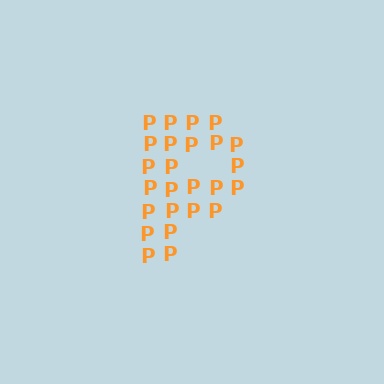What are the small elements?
The small elements are letter P's.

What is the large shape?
The large shape is the letter P.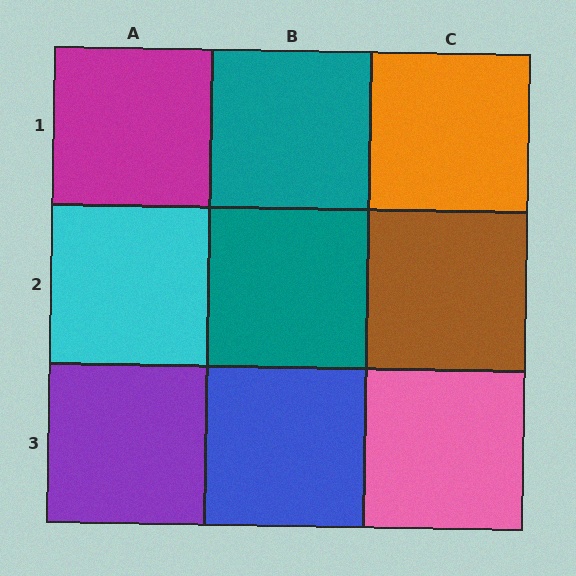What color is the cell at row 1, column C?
Orange.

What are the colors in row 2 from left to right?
Cyan, teal, brown.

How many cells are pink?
1 cell is pink.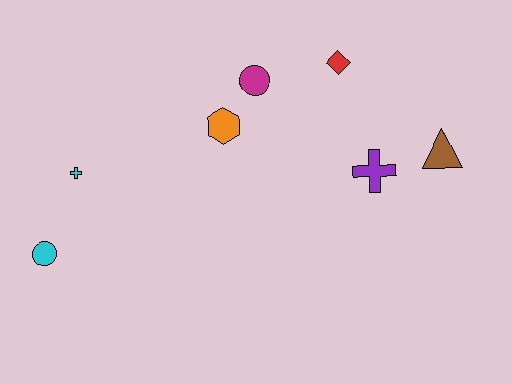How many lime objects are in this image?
There are no lime objects.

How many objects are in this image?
There are 7 objects.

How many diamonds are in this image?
There is 1 diamond.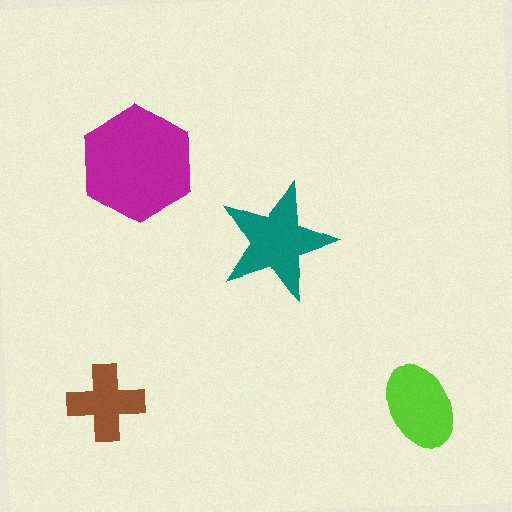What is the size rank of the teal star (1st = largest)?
2nd.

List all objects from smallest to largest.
The brown cross, the lime ellipse, the teal star, the magenta hexagon.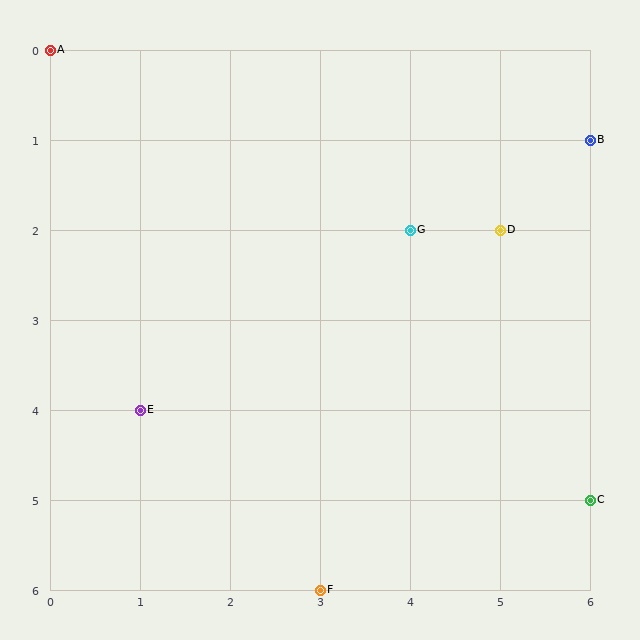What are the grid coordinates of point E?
Point E is at grid coordinates (1, 4).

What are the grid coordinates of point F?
Point F is at grid coordinates (3, 6).